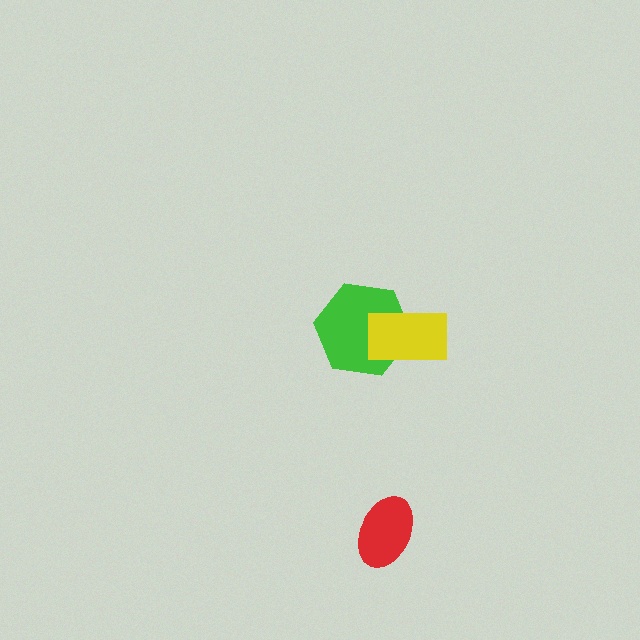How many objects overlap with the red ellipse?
0 objects overlap with the red ellipse.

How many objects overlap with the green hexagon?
1 object overlaps with the green hexagon.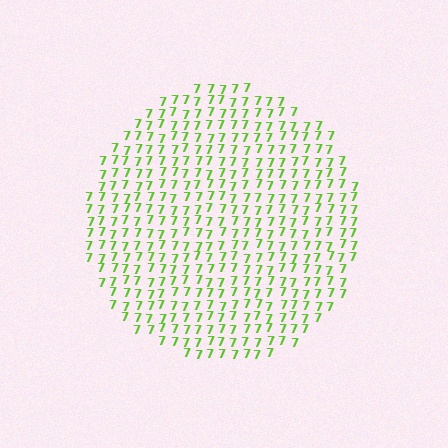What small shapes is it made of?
It is made of small digit 7's.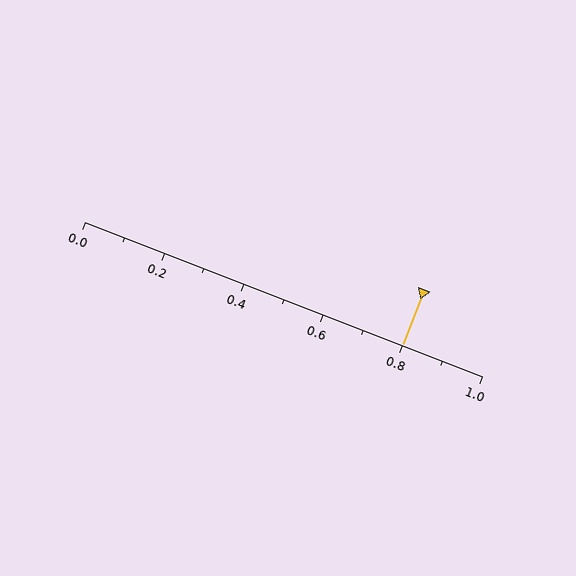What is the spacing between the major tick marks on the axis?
The major ticks are spaced 0.2 apart.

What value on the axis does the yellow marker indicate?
The marker indicates approximately 0.8.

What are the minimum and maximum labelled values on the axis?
The axis runs from 0.0 to 1.0.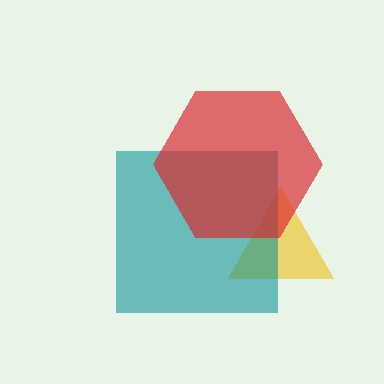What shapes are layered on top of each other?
The layered shapes are: a yellow triangle, a teal square, a red hexagon.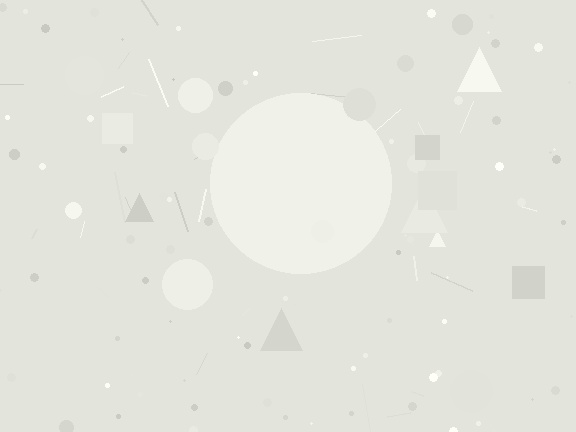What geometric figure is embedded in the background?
A circle is embedded in the background.